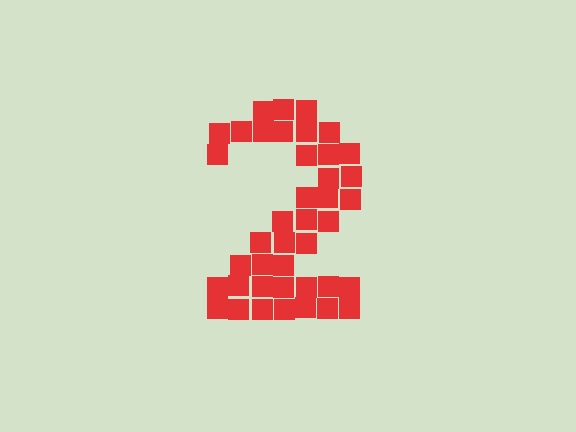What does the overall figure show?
The overall figure shows the digit 2.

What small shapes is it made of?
It is made of small squares.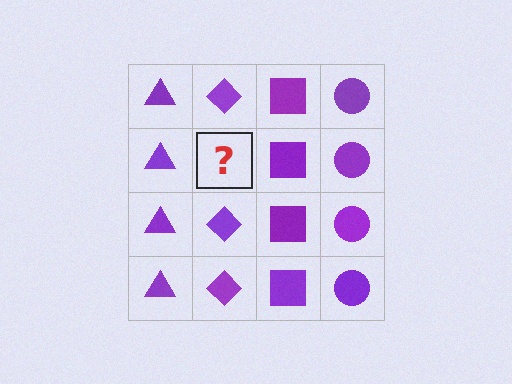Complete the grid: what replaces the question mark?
The question mark should be replaced with a purple diamond.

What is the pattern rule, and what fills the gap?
The rule is that each column has a consistent shape. The gap should be filled with a purple diamond.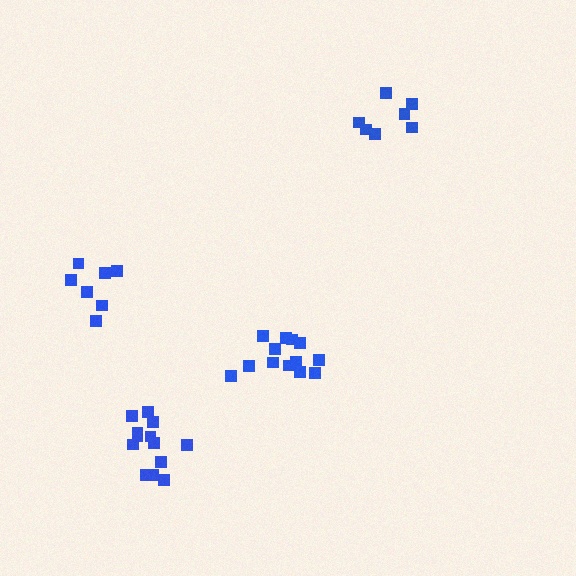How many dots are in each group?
Group 1: 13 dots, Group 2: 7 dots, Group 3: 13 dots, Group 4: 7 dots (40 total).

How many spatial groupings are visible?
There are 4 spatial groupings.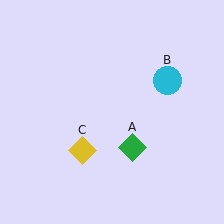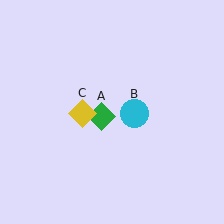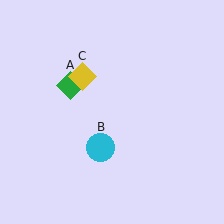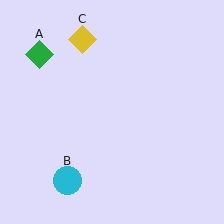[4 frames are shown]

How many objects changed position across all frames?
3 objects changed position: green diamond (object A), cyan circle (object B), yellow diamond (object C).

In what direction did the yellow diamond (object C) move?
The yellow diamond (object C) moved up.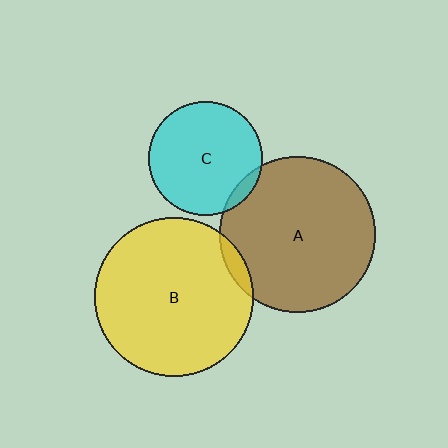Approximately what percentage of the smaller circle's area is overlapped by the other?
Approximately 5%.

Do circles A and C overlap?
Yes.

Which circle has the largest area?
Circle B (yellow).